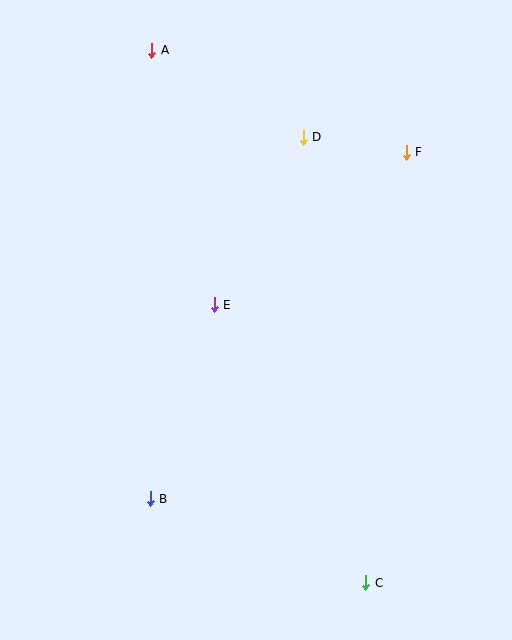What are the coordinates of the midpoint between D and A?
The midpoint between D and A is at (227, 94).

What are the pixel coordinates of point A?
Point A is at (152, 50).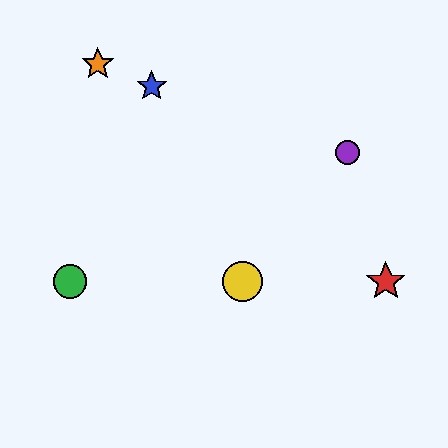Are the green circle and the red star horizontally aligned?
Yes, both are at y≈281.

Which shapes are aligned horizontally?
The red star, the green circle, the yellow circle are aligned horizontally.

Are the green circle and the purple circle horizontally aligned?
No, the green circle is at y≈281 and the purple circle is at y≈152.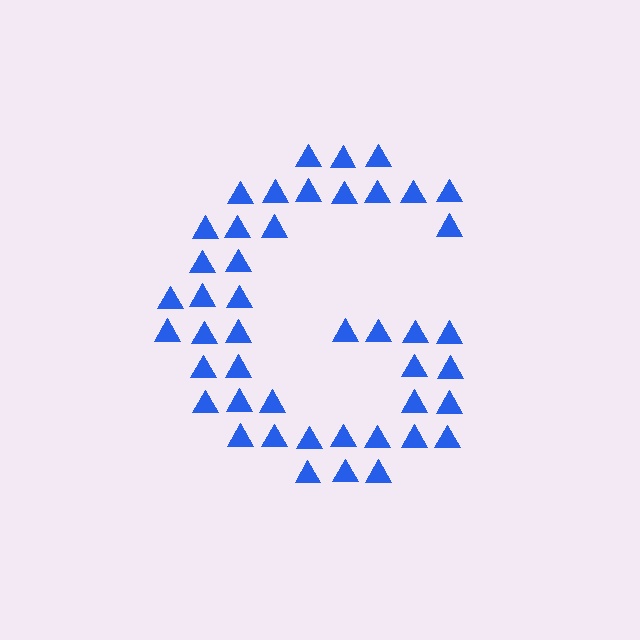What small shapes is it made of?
It is made of small triangles.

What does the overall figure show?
The overall figure shows the letter G.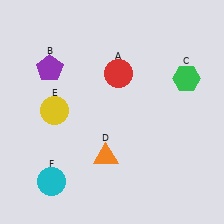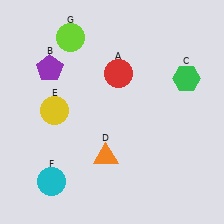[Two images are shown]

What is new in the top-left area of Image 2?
A lime circle (G) was added in the top-left area of Image 2.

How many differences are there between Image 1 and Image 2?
There is 1 difference between the two images.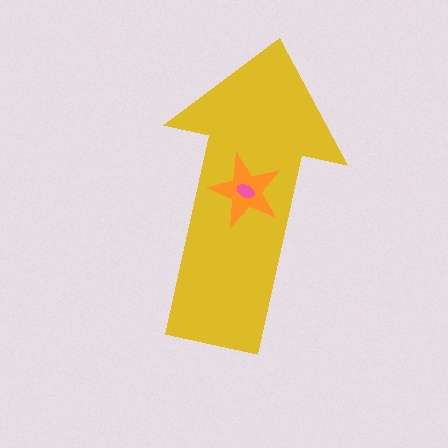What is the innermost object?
The pink ellipse.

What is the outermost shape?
The yellow arrow.